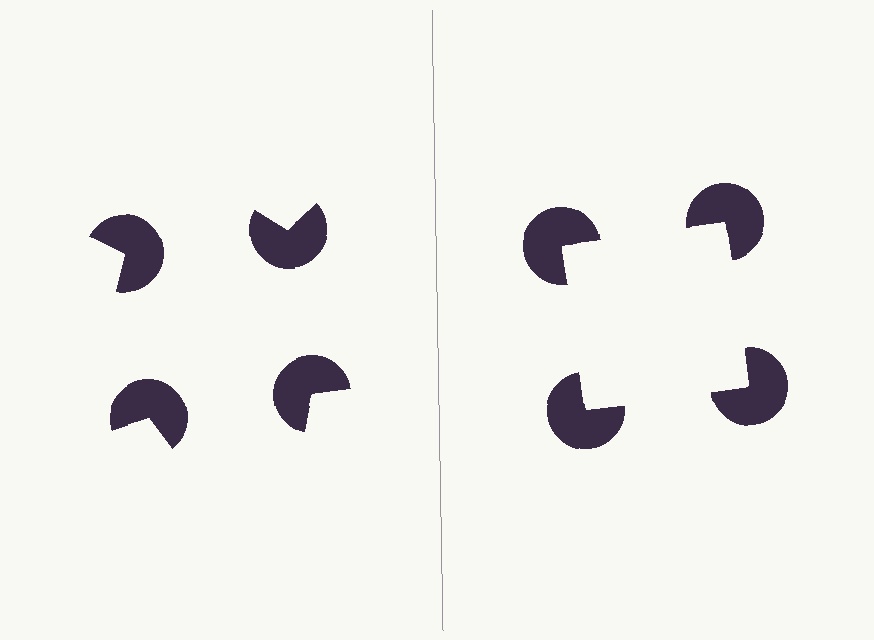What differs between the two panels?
The pac-man discs are positioned identically on both sides; only the wedge orientations differ. On the right they align to a square; on the left they are misaligned.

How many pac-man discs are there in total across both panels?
8 — 4 on each side.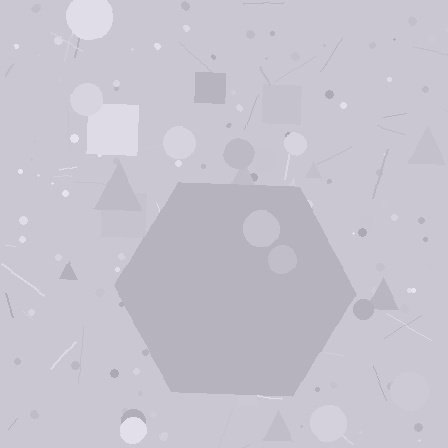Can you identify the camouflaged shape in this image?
The camouflaged shape is a hexagon.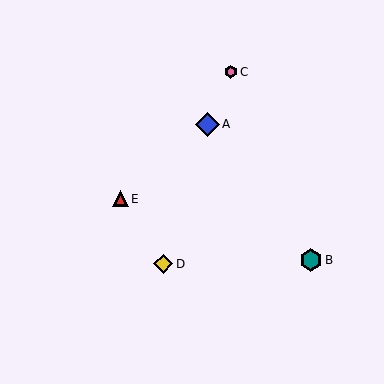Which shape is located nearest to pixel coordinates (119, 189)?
The red triangle (labeled E) at (121, 199) is nearest to that location.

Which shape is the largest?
The blue diamond (labeled A) is the largest.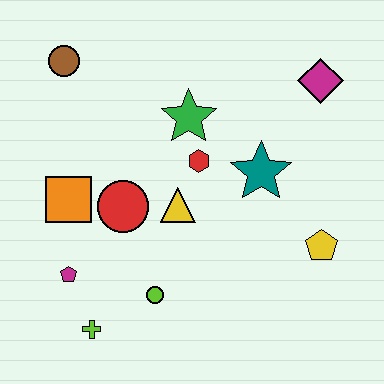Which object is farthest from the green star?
The lime cross is farthest from the green star.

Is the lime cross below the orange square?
Yes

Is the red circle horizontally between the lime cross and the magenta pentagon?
No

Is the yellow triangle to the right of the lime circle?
Yes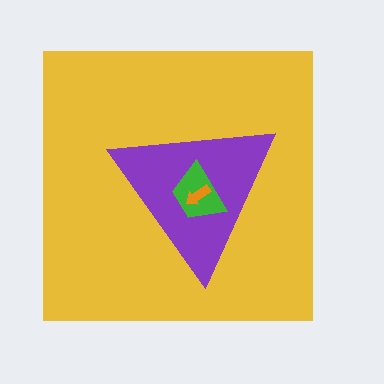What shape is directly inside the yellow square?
The purple triangle.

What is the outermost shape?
The yellow square.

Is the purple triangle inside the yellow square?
Yes.